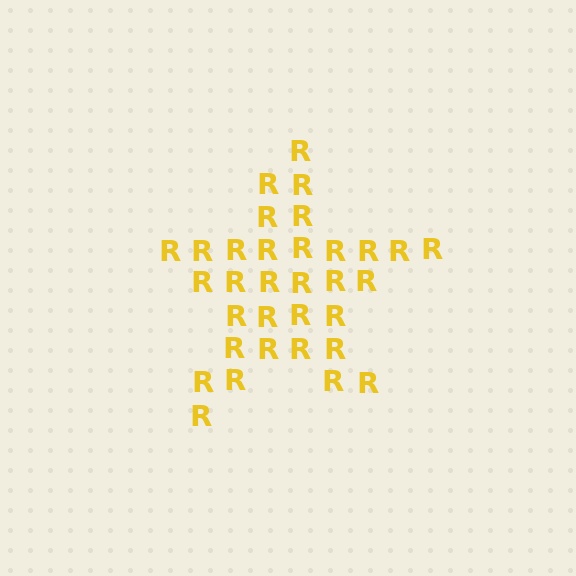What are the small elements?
The small elements are letter R's.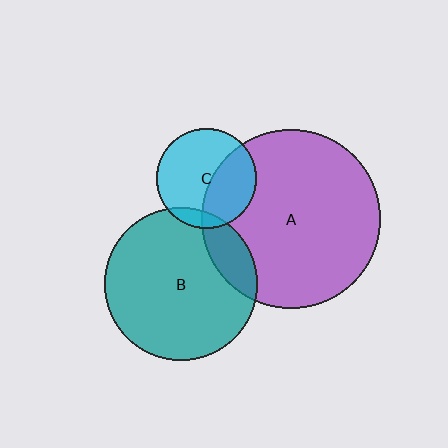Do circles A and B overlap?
Yes.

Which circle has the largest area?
Circle A (purple).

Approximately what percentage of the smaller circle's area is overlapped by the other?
Approximately 15%.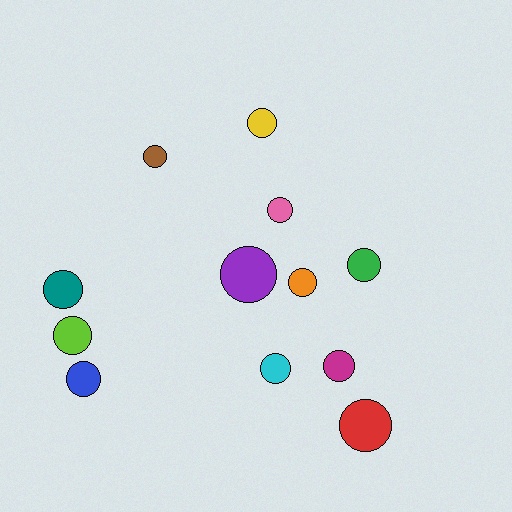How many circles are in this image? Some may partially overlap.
There are 12 circles.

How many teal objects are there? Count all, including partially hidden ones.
There is 1 teal object.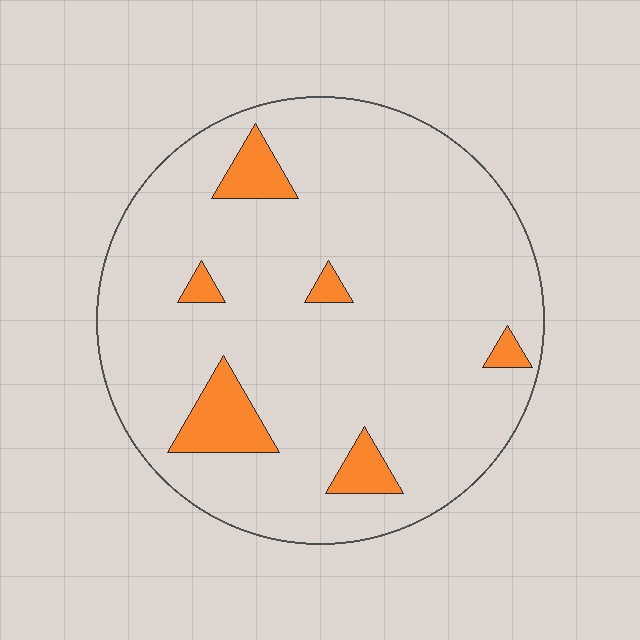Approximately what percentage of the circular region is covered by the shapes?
Approximately 10%.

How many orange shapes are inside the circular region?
6.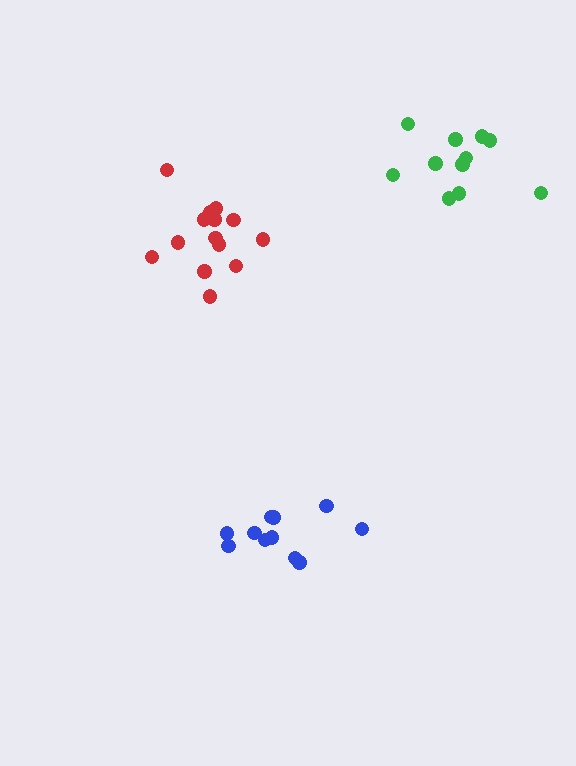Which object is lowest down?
The blue cluster is bottommost.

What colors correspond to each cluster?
The clusters are colored: red, blue, green.